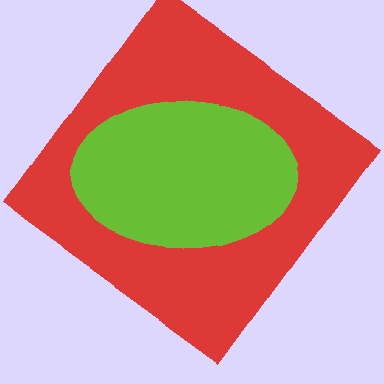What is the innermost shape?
The lime ellipse.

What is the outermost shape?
The red diamond.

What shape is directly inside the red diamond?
The lime ellipse.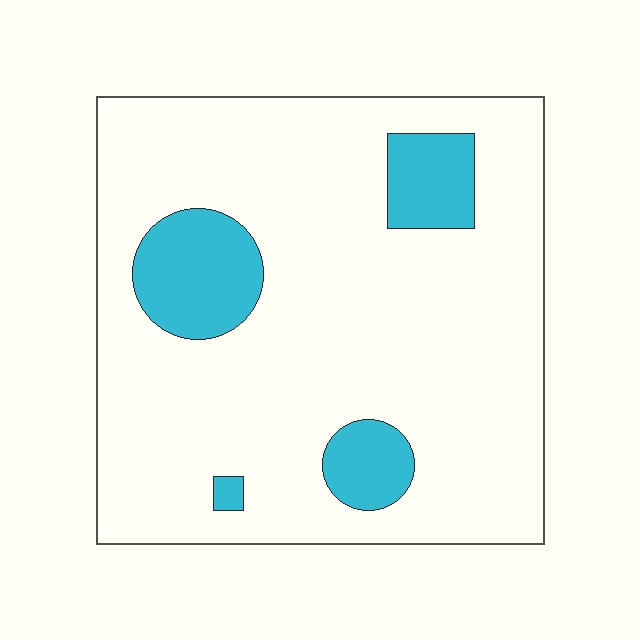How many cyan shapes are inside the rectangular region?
4.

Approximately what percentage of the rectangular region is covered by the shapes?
Approximately 15%.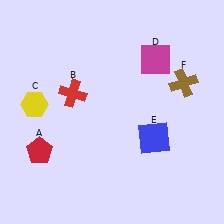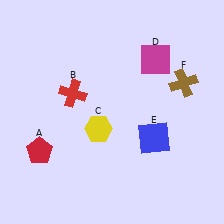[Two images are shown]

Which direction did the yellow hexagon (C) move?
The yellow hexagon (C) moved right.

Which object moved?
The yellow hexagon (C) moved right.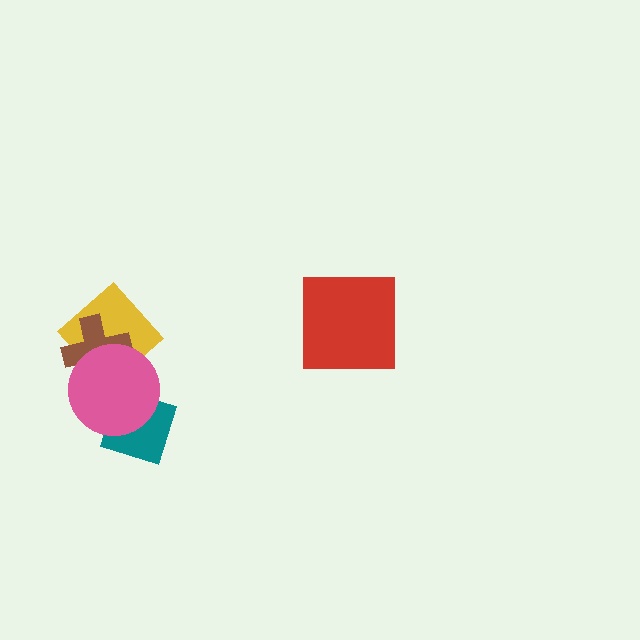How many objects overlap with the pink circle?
3 objects overlap with the pink circle.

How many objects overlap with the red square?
0 objects overlap with the red square.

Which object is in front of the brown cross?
The pink circle is in front of the brown cross.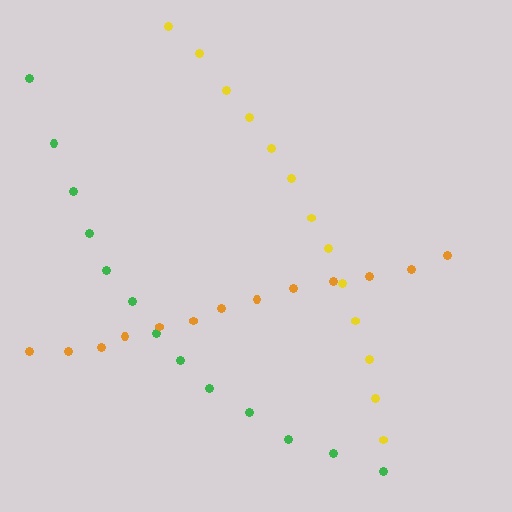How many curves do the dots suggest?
There are 3 distinct paths.